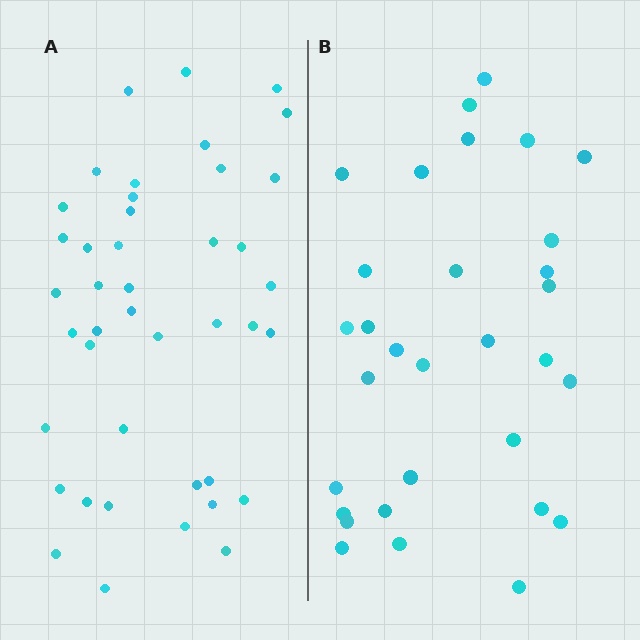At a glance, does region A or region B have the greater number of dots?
Region A (the left region) has more dots.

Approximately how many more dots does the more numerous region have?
Region A has roughly 12 or so more dots than region B.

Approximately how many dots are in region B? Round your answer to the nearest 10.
About 30 dots. (The exact count is 31, which rounds to 30.)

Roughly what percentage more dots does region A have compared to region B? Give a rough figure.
About 35% more.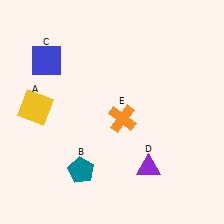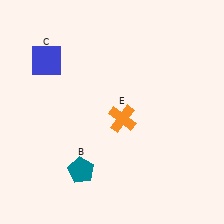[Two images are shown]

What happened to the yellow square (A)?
The yellow square (A) was removed in Image 2. It was in the top-left area of Image 1.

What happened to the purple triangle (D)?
The purple triangle (D) was removed in Image 2. It was in the bottom-right area of Image 1.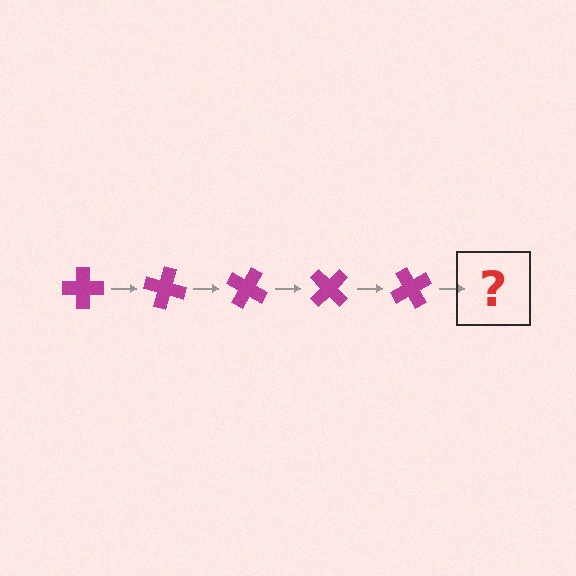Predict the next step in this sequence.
The next step is a magenta cross rotated 75 degrees.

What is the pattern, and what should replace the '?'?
The pattern is that the cross rotates 15 degrees each step. The '?' should be a magenta cross rotated 75 degrees.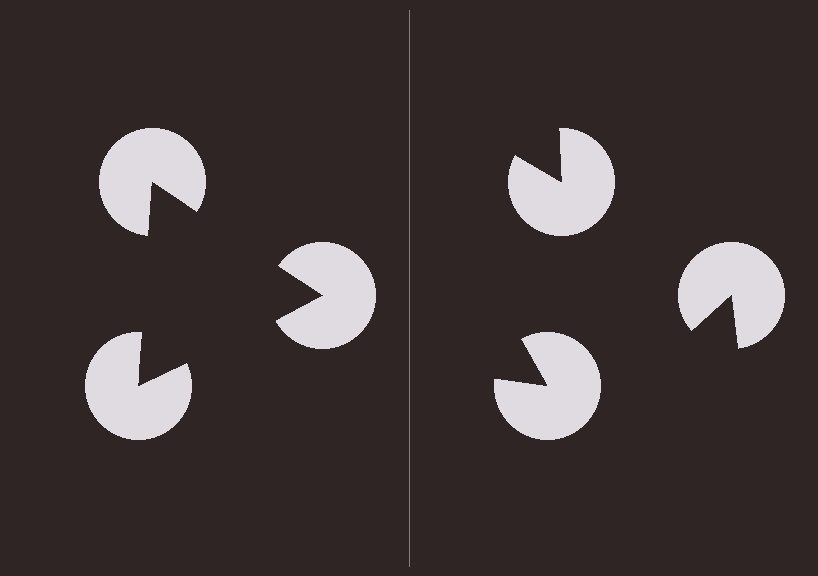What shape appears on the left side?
An illusory triangle.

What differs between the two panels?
The pac-man discs are positioned identically on both sides; only the wedge orientations differ. On the left they align to a triangle; on the right they are misaligned.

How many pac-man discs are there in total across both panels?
6 — 3 on each side.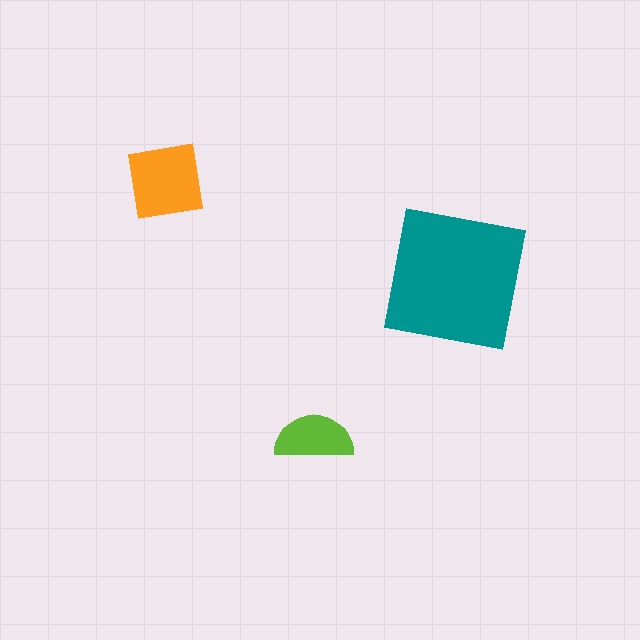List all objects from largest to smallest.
The teal square, the orange square, the lime semicircle.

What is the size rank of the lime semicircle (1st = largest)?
3rd.